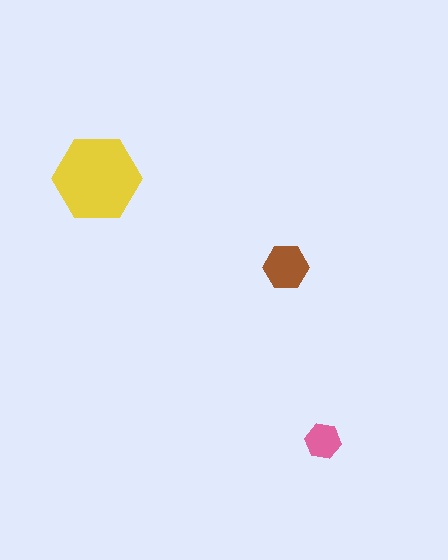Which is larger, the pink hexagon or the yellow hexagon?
The yellow one.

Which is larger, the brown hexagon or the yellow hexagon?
The yellow one.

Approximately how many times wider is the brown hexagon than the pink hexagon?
About 1.5 times wider.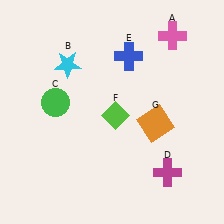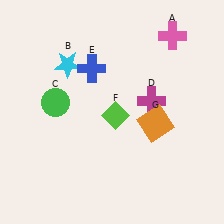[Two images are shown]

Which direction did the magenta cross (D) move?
The magenta cross (D) moved up.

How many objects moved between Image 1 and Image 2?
2 objects moved between the two images.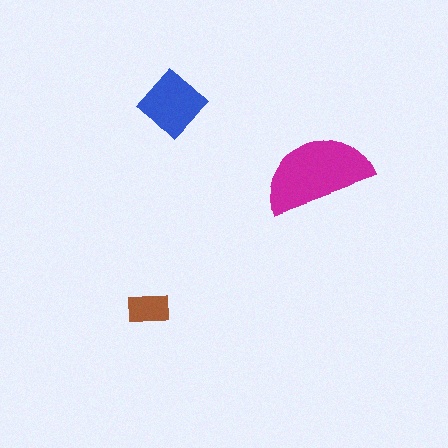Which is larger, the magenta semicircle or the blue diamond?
The magenta semicircle.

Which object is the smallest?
The brown rectangle.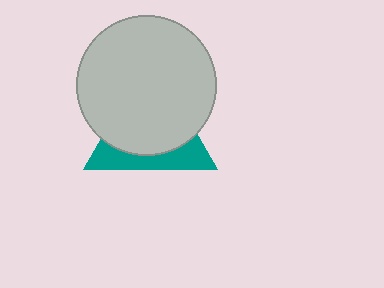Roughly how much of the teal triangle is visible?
A small part of it is visible (roughly 32%).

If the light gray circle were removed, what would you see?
You would see the complete teal triangle.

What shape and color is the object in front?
The object in front is a light gray circle.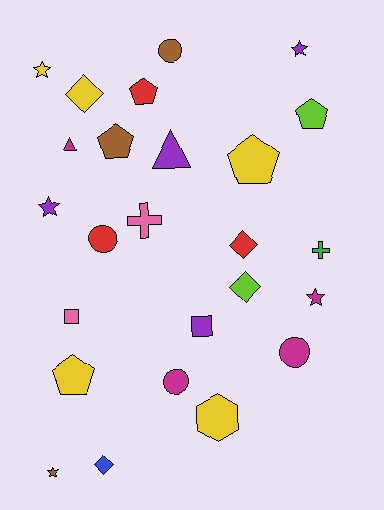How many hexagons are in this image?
There is 1 hexagon.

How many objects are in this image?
There are 25 objects.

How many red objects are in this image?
There are 3 red objects.